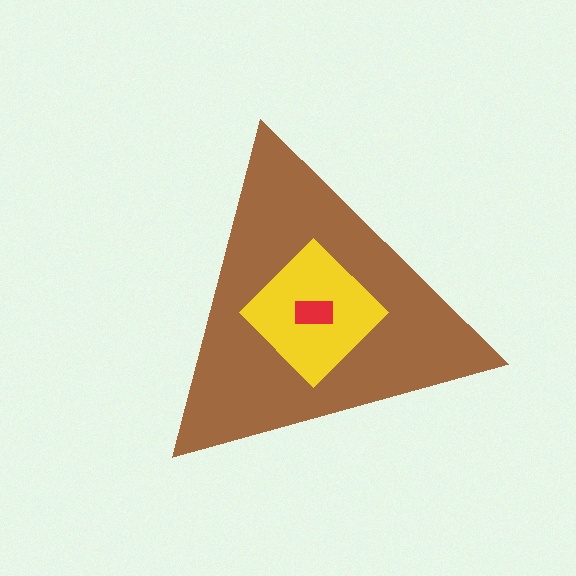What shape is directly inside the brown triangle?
The yellow diamond.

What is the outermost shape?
The brown triangle.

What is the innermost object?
The red rectangle.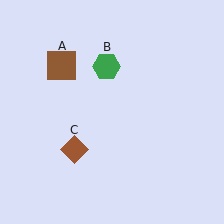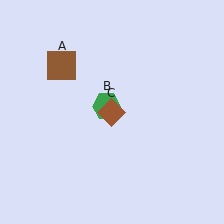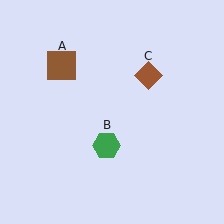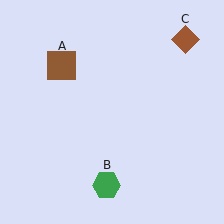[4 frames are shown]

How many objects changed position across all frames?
2 objects changed position: green hexagon (object B), brown diamond (object C).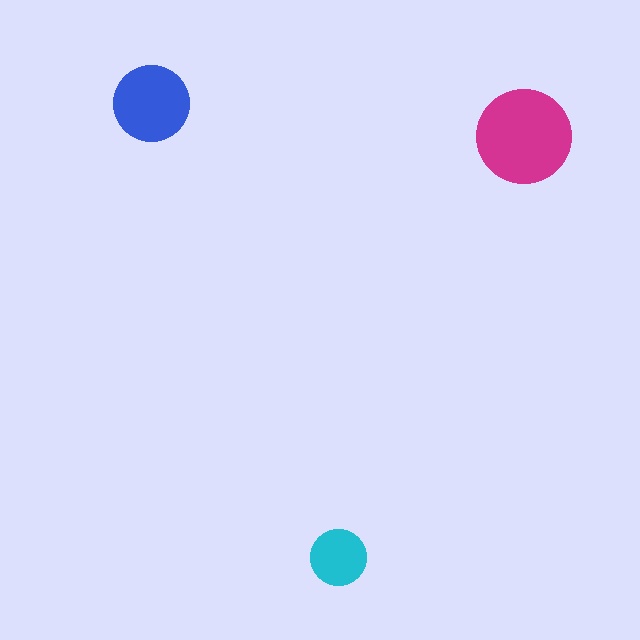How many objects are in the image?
There are 3 objects in the image.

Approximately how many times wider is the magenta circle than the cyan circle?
About 1.5 times wider.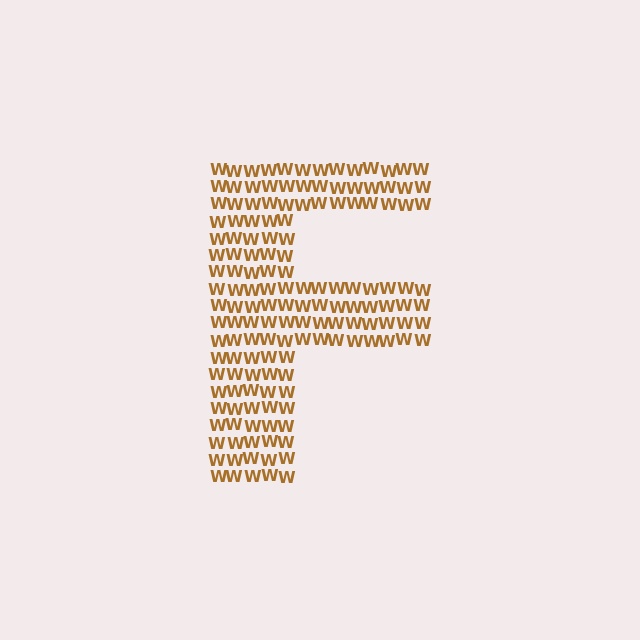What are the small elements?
The small elements are letter W's.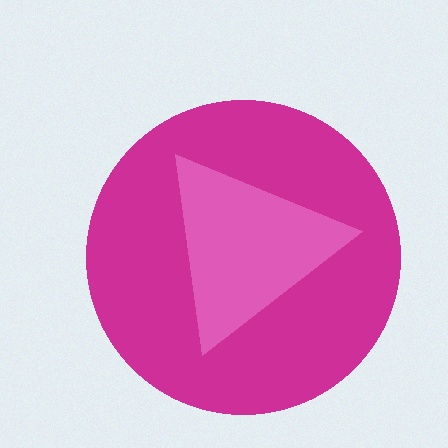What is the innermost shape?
The pink triangle.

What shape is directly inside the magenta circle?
The pink triangle.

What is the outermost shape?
The magenta circle.